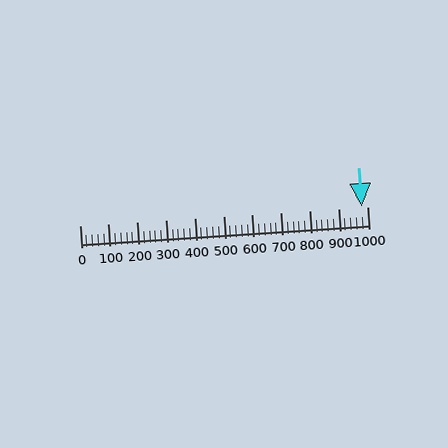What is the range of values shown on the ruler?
The ruler shows values from 0 to 1000.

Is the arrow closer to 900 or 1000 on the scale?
The arrow is closer to 1000.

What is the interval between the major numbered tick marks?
The major tick marks are spaced 100 units apart.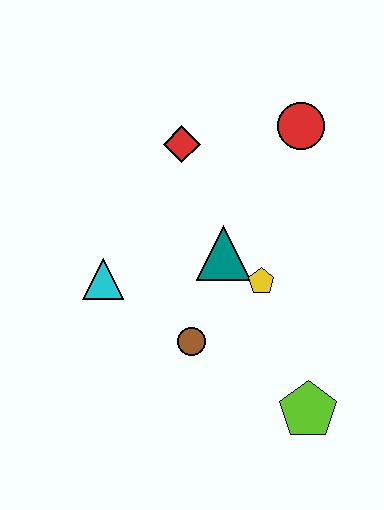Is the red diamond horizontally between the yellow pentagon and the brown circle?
No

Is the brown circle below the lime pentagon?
No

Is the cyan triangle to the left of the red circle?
Yes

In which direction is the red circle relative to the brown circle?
The red circle is above the brown circle.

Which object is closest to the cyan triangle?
The brown circle is closest to the cyan triangle.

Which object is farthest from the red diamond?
The lime pentagon is farthest from the red diamond.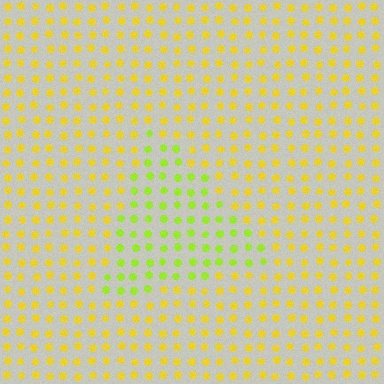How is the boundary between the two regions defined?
The boundary is defined purely by a slight shift in hue (about 34 degrees). Spacing, size, and orientation are identical on both sides.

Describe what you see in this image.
The image is filled with small yellow elements in a uniform arrangement. A triangle-shaped region is visible where the elements are tinted to a slightly different hue, forming a subtle color boundary.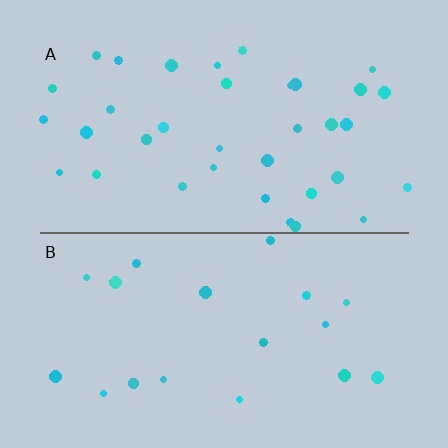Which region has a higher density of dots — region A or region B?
A (the top).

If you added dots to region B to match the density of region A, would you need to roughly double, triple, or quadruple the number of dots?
Approximately double.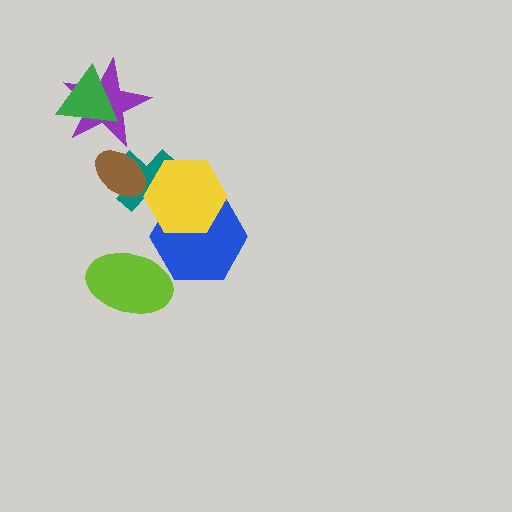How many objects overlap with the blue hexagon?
2 objects overlap with the blue hexagon.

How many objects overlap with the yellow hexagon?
2 objects overlap with the yellow hexagon.